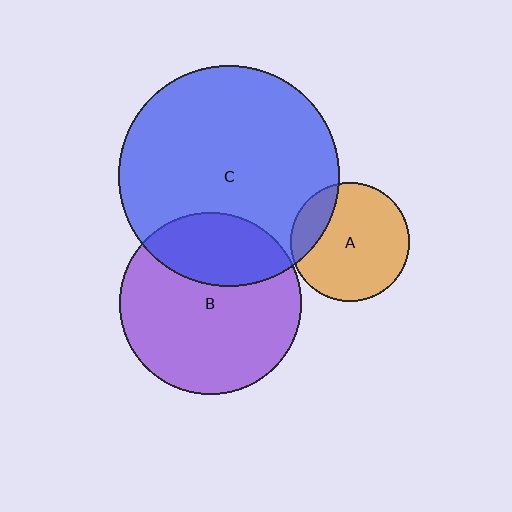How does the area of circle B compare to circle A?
Approximately 2.4 times.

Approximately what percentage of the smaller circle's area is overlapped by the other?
Approximately 20%.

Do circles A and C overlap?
Yes.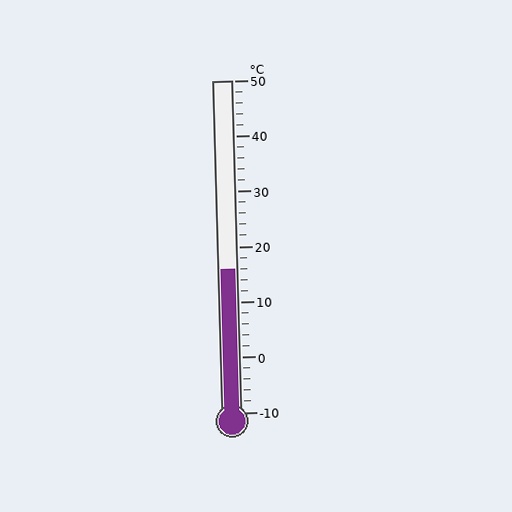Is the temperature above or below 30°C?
The temperature is below 30°C.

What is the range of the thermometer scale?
The thermometer scale ranges from -10°C to 50°C.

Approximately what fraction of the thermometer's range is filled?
The thermometer is filled to approximately 45% of its range.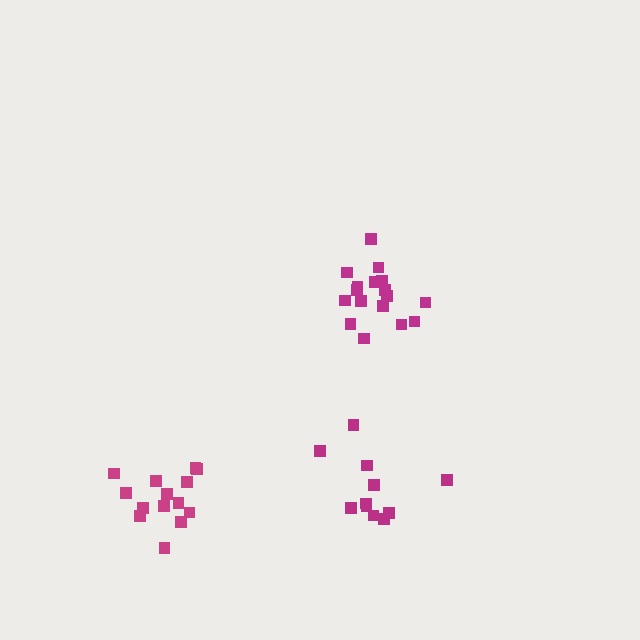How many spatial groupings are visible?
There are 3 spatial groupings.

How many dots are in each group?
Group 1: 17 dots, Group 2: 11 dots, Group 3: 14 dots (42 total).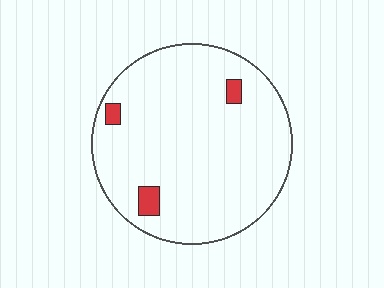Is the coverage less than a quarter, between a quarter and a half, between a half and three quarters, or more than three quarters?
Less than a quarter.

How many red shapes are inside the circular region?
3.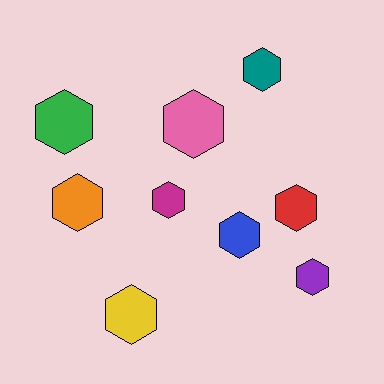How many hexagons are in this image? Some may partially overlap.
There are 9 hexagons.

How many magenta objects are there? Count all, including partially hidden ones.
There is 1 magenta object.